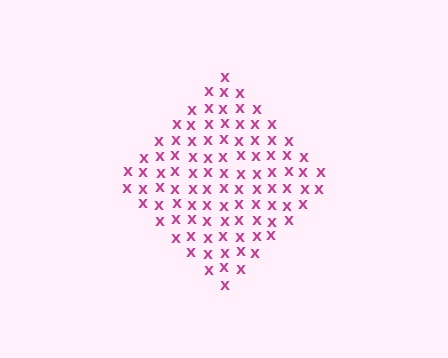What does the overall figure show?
The overall figure shows a diamond.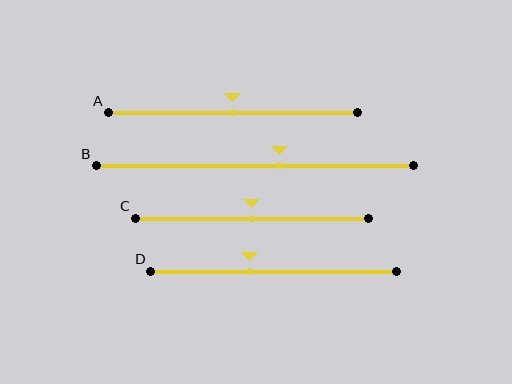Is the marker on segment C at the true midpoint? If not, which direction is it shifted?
Yes, the marker on segment C is at the true midpoint.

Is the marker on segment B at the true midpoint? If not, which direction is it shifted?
No, the marker on segment B is shifted to the right by about 8% of the segment length.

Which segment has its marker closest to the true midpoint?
Segment A has its marker closest to the true midpoint.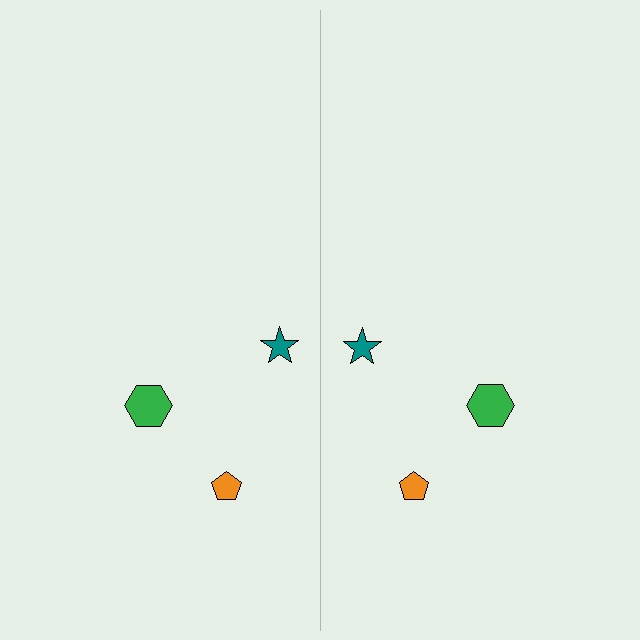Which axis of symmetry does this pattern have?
The pattern has a vertical axis of symmetry running through the center of the image.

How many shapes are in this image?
There are 6 shapes in this image.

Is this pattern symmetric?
Yes, this pattern has bilateral (reflection) symmetry.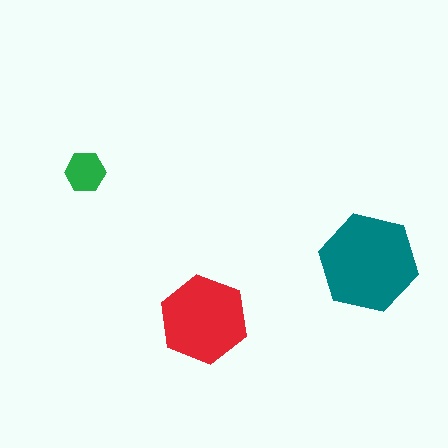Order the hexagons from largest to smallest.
the teal one, the red one, the green one.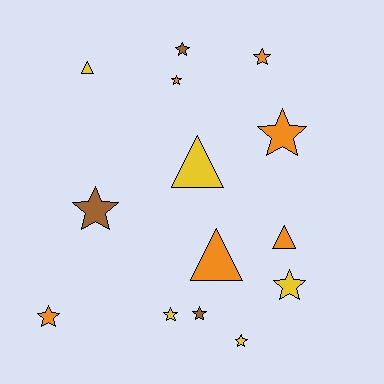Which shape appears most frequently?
Star, with 10 objects.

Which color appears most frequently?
Orange, with 6 objects.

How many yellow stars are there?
There are 3 yellow stars.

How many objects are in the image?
There are 14 objects.